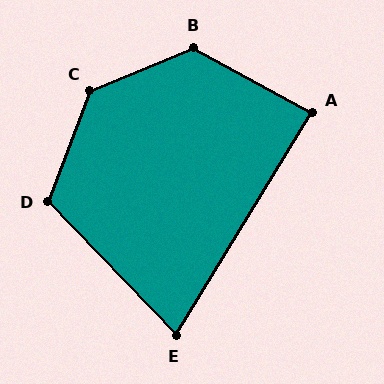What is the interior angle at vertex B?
Approximately 129 degrees (obtuse).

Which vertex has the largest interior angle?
C, at approximately 133 degrees.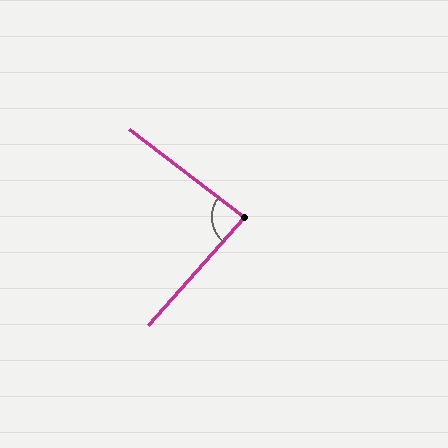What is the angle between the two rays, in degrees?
Approximately 86 degrees.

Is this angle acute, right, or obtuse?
It is approximately a right angle.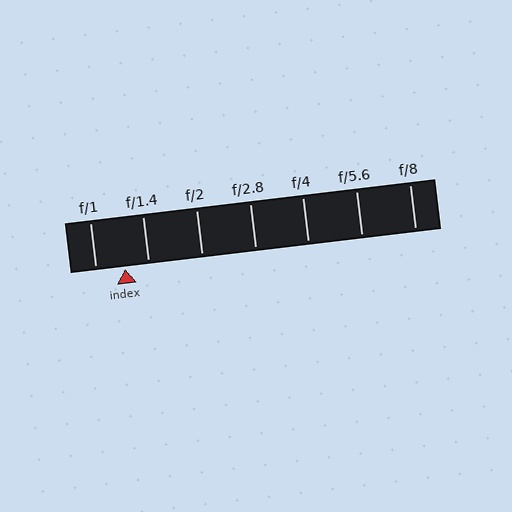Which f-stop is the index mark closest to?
The index mark is closest to f/1.4.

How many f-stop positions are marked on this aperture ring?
There are 7 f-stop positions marked.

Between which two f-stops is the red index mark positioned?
The index mark is between f/1 and f/1.4.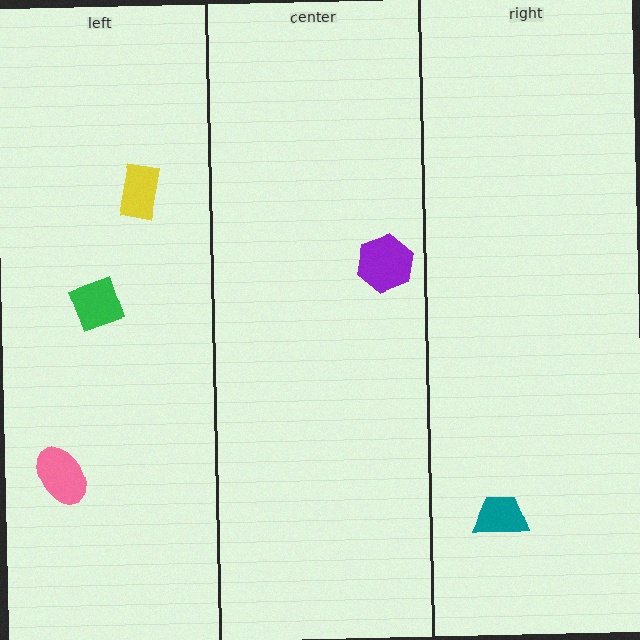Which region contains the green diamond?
The left region.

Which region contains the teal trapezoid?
The right region.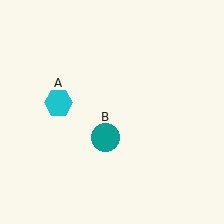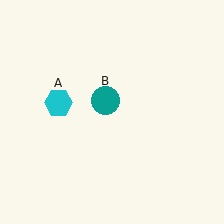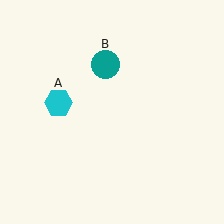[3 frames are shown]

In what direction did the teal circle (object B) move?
The teal circle (object B) moved up.